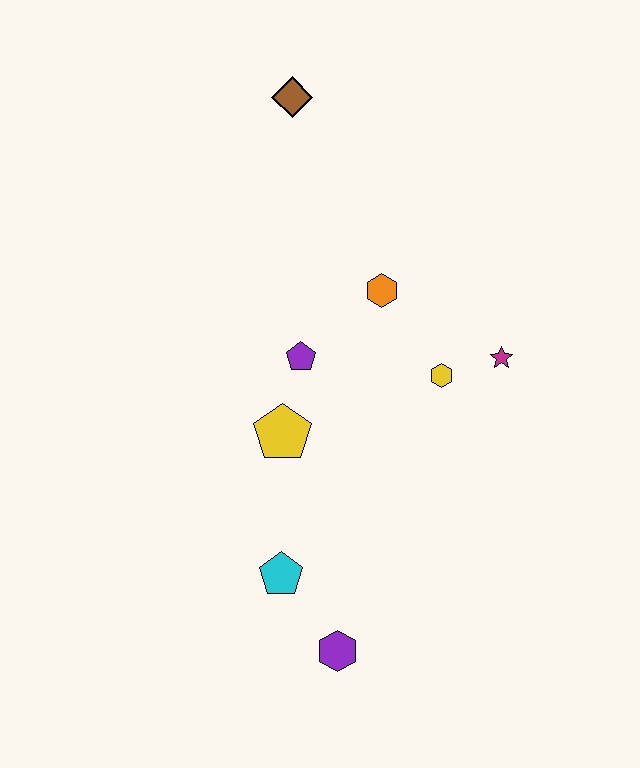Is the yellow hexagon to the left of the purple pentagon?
No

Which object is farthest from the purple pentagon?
The purple hexagon is farthest from the purple pentagon.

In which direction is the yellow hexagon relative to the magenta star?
The yellow hexagon is to the left of the magenta star.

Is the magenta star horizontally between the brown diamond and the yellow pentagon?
No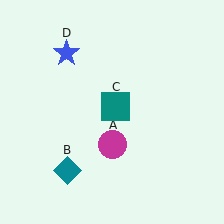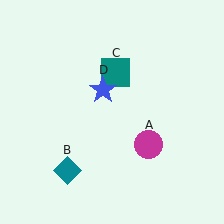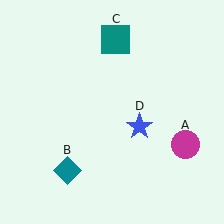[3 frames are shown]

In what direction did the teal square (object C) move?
The teal square (object C) moved up.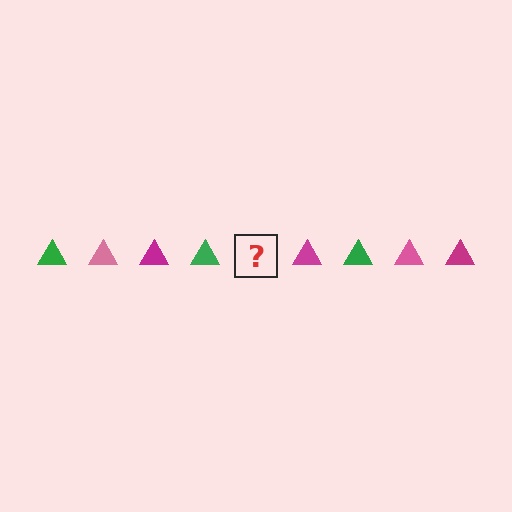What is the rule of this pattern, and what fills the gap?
The rule is that the pattern cycles through green, pink, magenta triangles. The gap should be filled with a pink triangle.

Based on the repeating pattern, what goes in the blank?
The blank should be a pink triangle.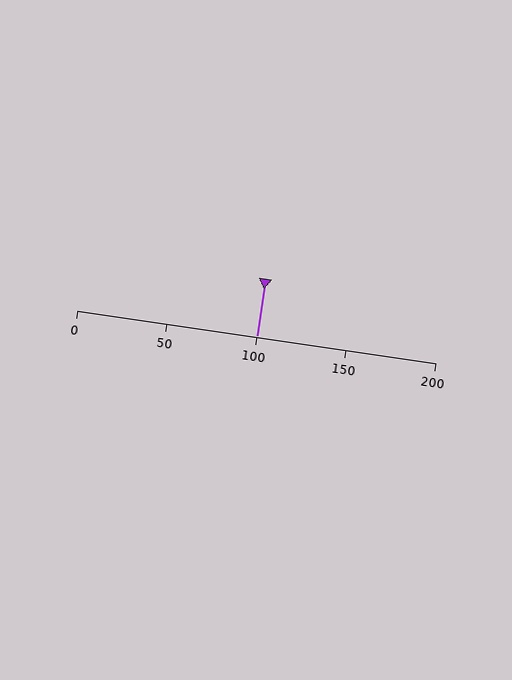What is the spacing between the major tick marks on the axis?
The major ticks are spaced 50 apart.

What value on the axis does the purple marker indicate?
The marker indicates approximately 100.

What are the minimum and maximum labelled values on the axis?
The axis runs from 0 to 200.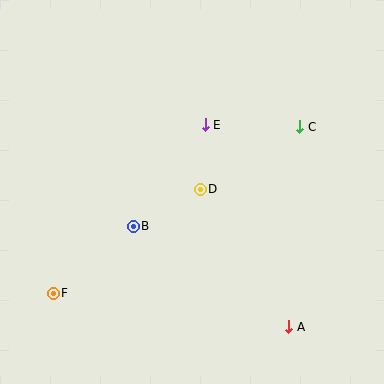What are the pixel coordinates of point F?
Point F is at (53, 293).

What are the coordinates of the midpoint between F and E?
The midpoint between F and E is at (129, 209).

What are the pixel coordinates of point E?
Point E is at (205, 125).